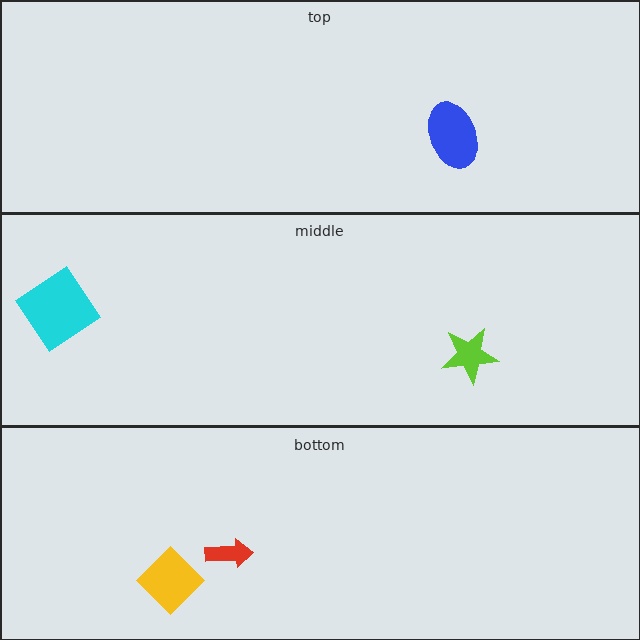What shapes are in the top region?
The blue ellipse.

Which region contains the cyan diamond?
The middle region.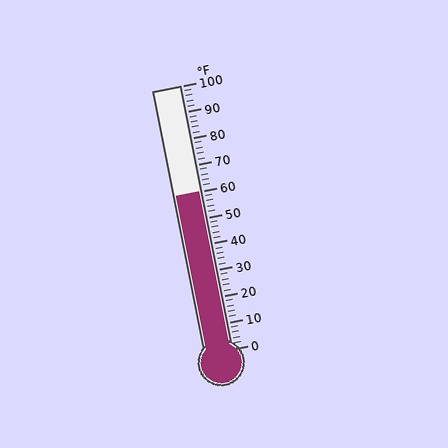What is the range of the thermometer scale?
The thermometer scale ranges from 0°F to 100°F.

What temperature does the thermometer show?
The thermometer shows approximately 60°F.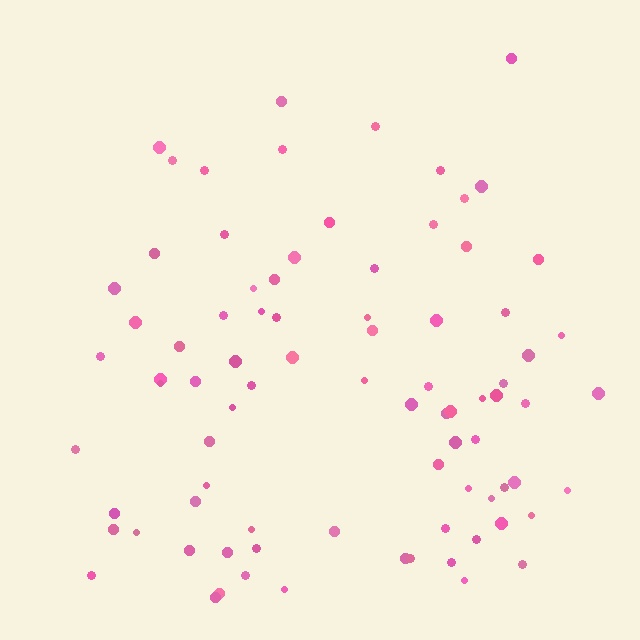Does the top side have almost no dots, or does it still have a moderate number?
Still a moderate number, just noticeably fewer than the bottom.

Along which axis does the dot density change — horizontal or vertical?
Vertical.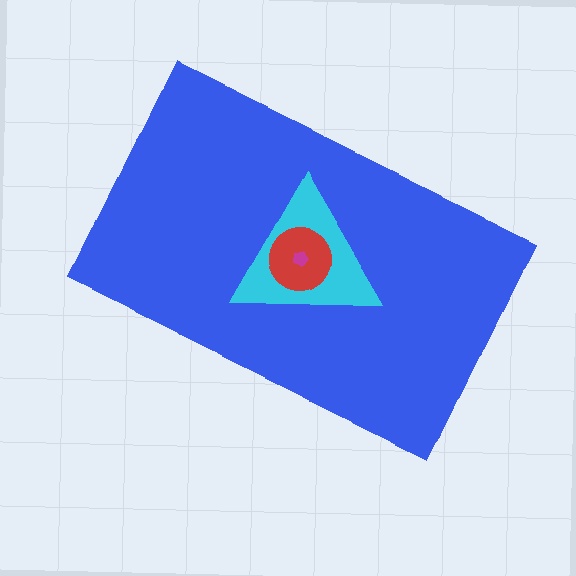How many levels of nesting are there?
4.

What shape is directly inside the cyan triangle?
The red circle.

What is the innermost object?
The magenta pentagon.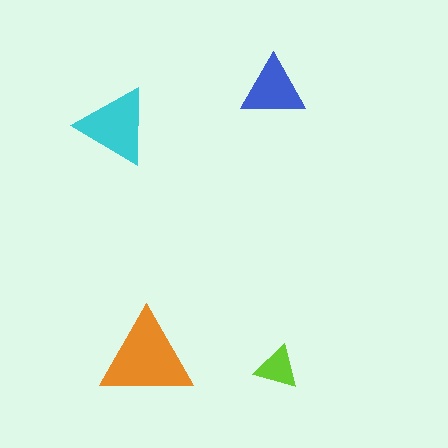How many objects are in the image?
There are 4 objects in the image.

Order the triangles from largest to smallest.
the orange one, the cyan one, the blue one, the lime one.